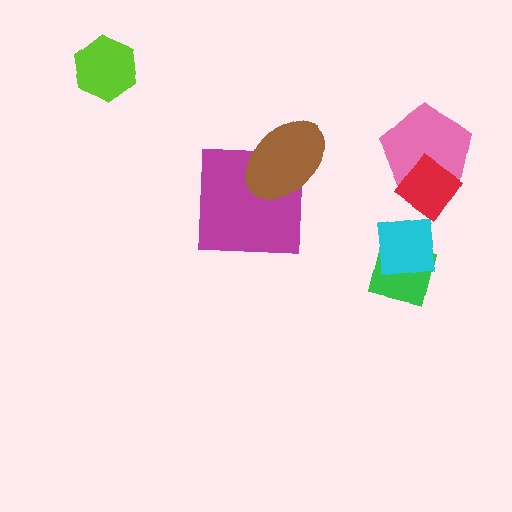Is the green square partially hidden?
Yes, it is partially covered by another shape.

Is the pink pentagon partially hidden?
Yes, it is partially covered by another shape.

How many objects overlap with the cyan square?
1 object overlaps with the cyan square.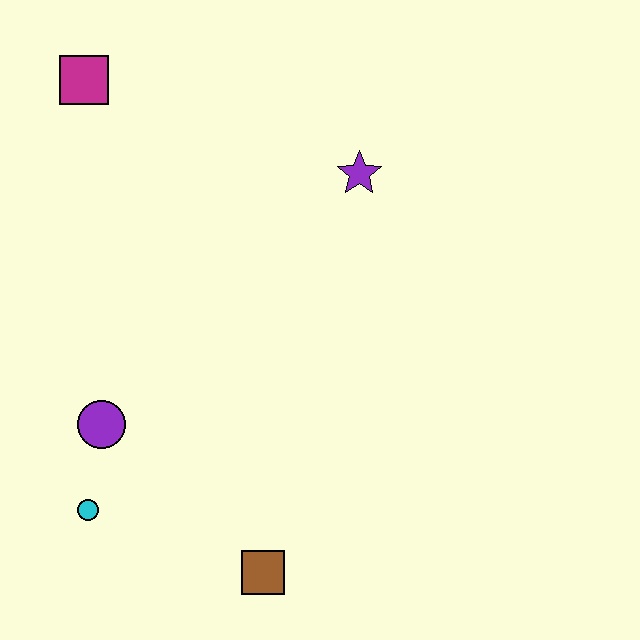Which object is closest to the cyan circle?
The purple circle is closest to the cyan circle.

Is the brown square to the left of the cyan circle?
No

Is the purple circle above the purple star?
No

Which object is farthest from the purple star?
The cyan circle is farthest from the purple star.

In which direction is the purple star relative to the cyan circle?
The purple star is above the cyan circle.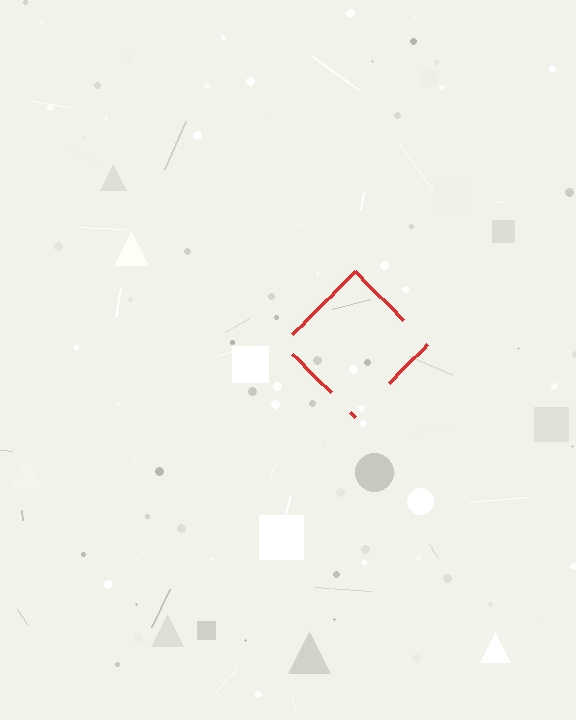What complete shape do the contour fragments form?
The contour fragments form a diamond.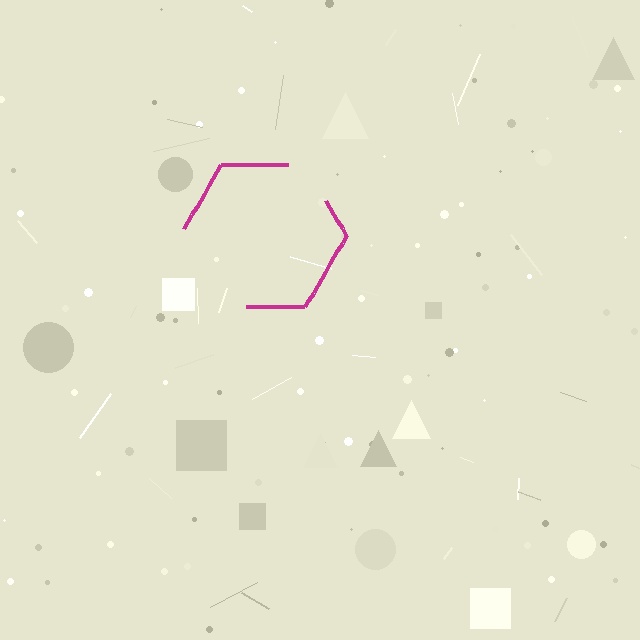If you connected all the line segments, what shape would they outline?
They would outline a hexagon.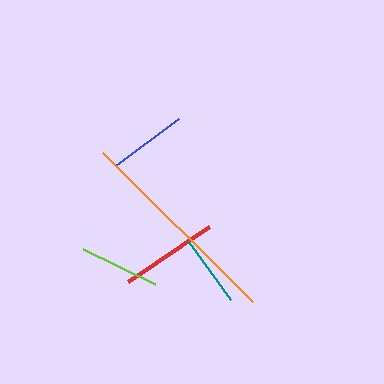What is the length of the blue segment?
The blue segment is approximately 78 pixels long.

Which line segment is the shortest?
The teal line is the shortest at approximately 72 pixels.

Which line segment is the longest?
The orange line is the longest at approximately 211 pixels.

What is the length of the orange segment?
The orange segment is approximately 211 pixels long.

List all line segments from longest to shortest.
From longest to shortest: orange, red, lime, blue, teal.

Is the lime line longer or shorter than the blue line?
The lime line is longer than the blue line.